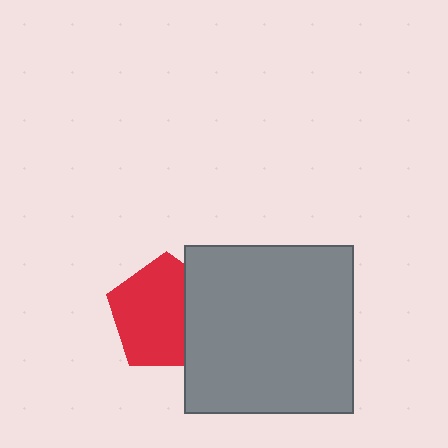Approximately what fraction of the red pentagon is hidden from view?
Roughly 31% of the red pentagon is hidden behind the gray square.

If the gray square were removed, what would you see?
You would see the complete red pentagon.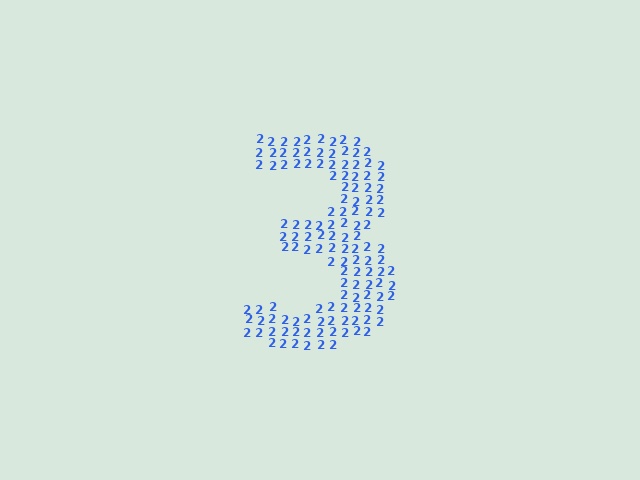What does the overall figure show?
The overall figure shows the digit 3.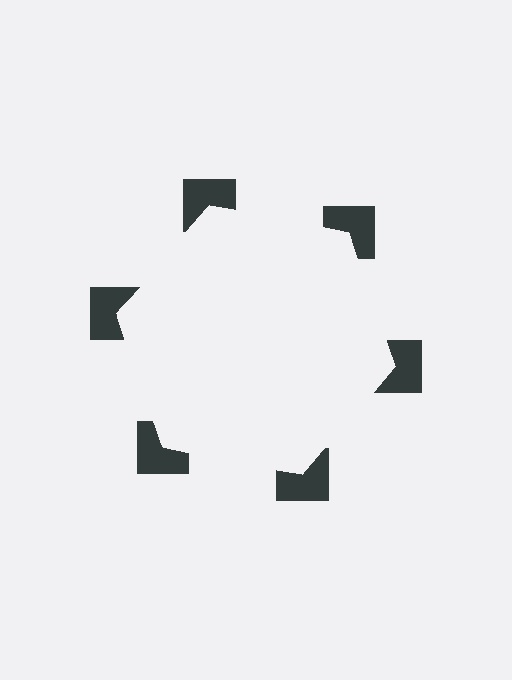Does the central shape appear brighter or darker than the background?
It typically appears slightly brighter than the background, even though no actual brightness change is drawn.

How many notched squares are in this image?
There are 6 — one at each vertex of the illusory hexagon.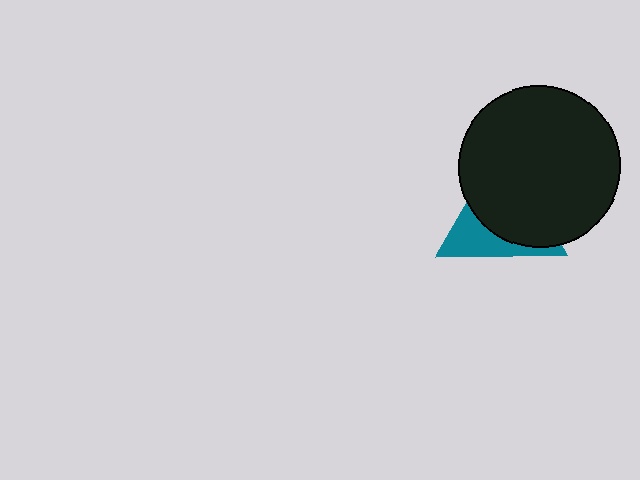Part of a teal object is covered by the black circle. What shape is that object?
It is a triangle.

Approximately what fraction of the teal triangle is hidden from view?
Roughly 65% of the teal triangle is hidden behind the black circle.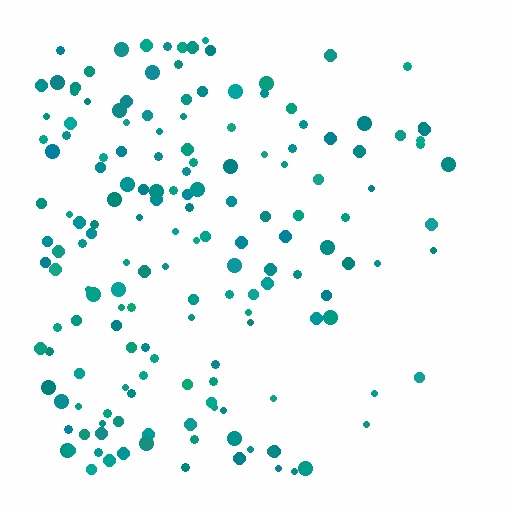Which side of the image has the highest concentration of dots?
The left.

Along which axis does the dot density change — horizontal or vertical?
Horizontal.